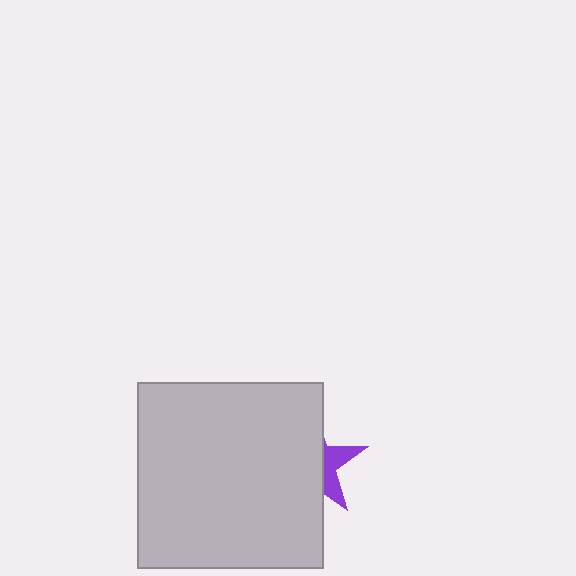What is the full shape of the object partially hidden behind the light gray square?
The partially hidden object is a purple star.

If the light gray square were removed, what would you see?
You would see the complete purple star.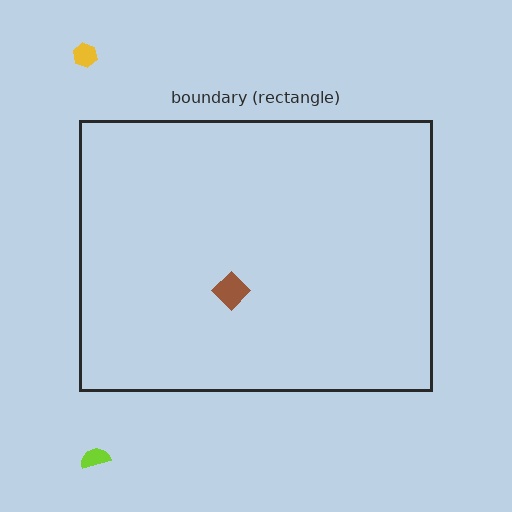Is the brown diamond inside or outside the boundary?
Inside.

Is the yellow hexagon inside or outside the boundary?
Outside.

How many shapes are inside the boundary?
1 inside, 2 outside.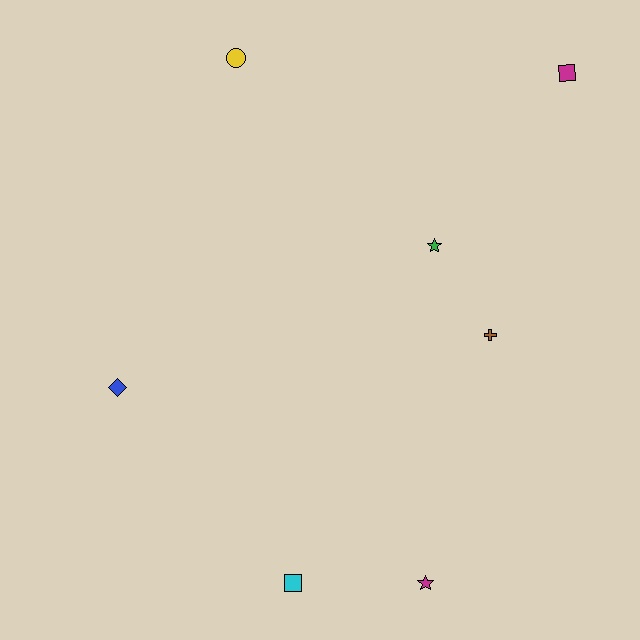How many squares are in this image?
There are 2 squares.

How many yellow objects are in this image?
There is 1 yellow object.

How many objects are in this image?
There are 7 objects.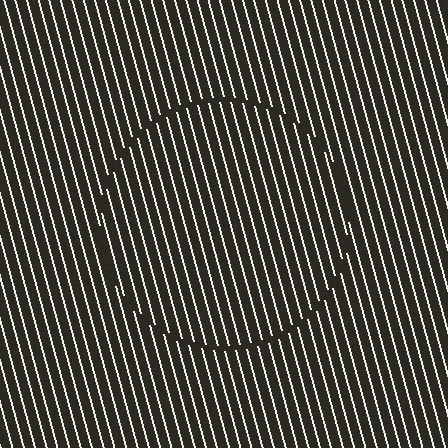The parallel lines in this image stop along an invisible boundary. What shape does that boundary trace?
An illusory circle. The interior of the shape contains the same grating, shifted by half a period — the contour is defined by the phase discontinuity where line-ends from the inner and outer gratings abut.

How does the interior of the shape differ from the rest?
The interior of the shape contains the same grating, shifted by half a period — the contour is defined by the phase discontinuity where line-ends from the inner and outer gratings abut.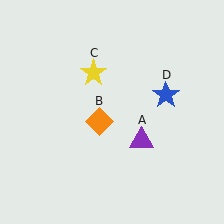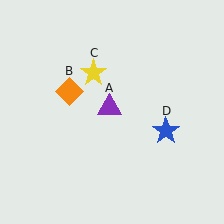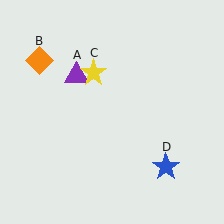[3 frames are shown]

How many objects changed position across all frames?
3 objects changed position: purple triangle (object A), orange diamond (object B), blue star (object D).